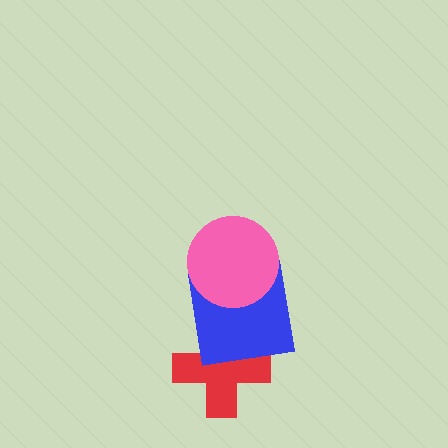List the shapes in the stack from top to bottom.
From top to bottom: the pink circle, the blue square, the red cross.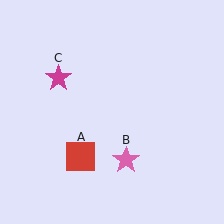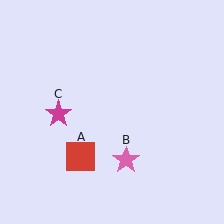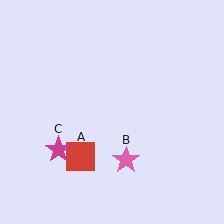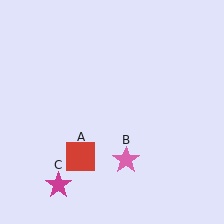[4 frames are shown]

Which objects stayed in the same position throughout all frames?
Red square (object A) and pink star (object B) remained stationary.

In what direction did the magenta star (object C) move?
The magenta star (object C) moved down.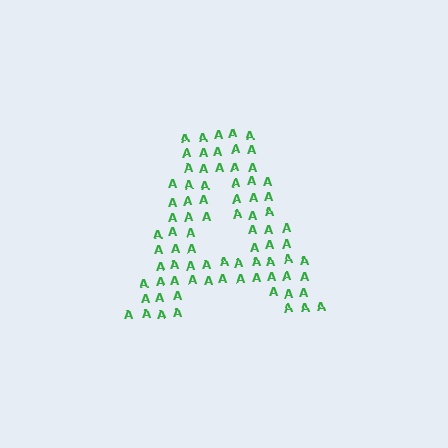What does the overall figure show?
The overall figure shows the letter A.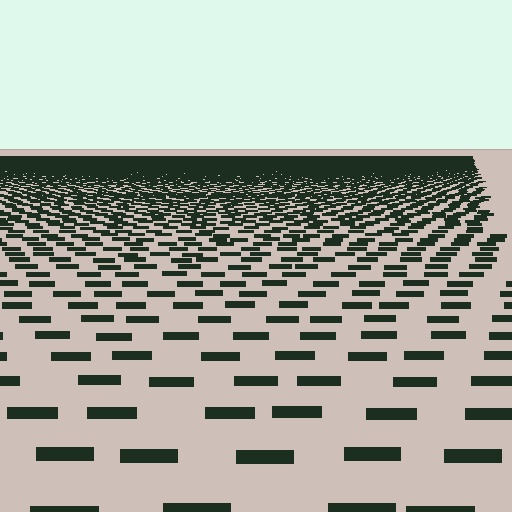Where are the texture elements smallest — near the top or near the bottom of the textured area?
Near the top.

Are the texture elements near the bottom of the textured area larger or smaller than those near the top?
Larger. Near the bottom, elements are closer to the viewer and appear at a bigger on-screen size.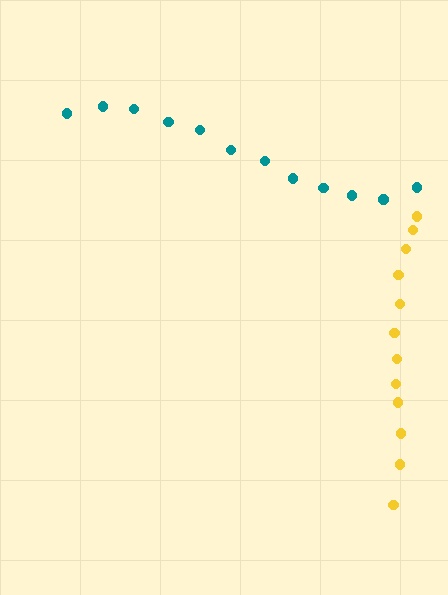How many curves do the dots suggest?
There are 2 distinct paths.